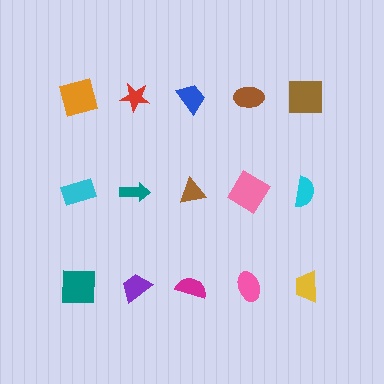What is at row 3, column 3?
A magenta semicircle.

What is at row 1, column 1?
An orange square.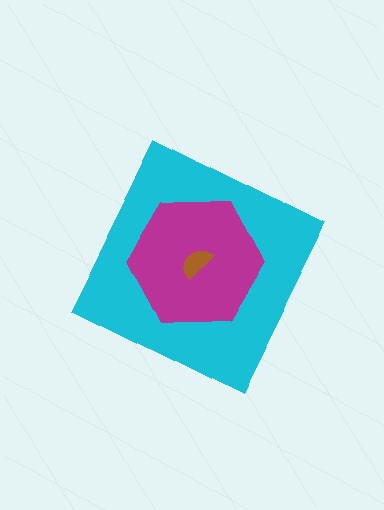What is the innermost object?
The brown semicircle.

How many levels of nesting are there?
3.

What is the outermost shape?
The cyan diamond.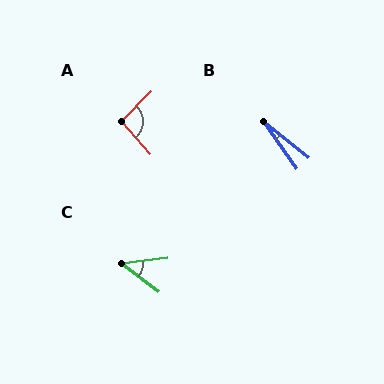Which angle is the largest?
A, at approximately 94 degrees.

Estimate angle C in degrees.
Approximately 44 degrees.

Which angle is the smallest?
B, at approximately 16 degrees.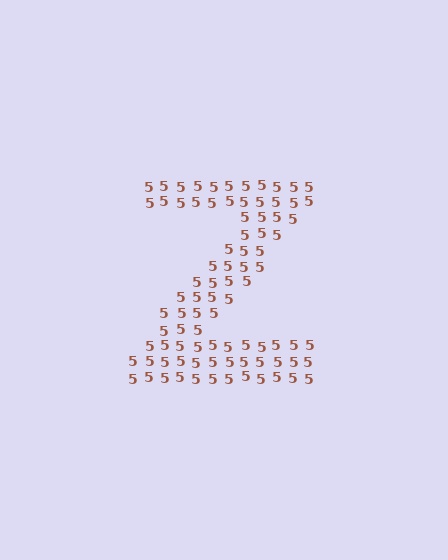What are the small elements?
The small elements are digit 5's.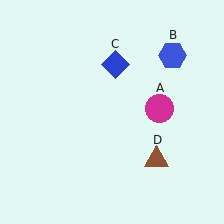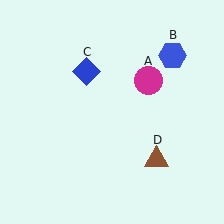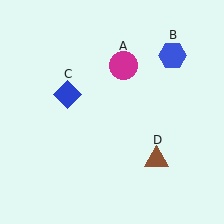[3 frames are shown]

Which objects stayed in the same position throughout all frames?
Blue hexagon (object B) and brown triangle (object D) remained stationary.